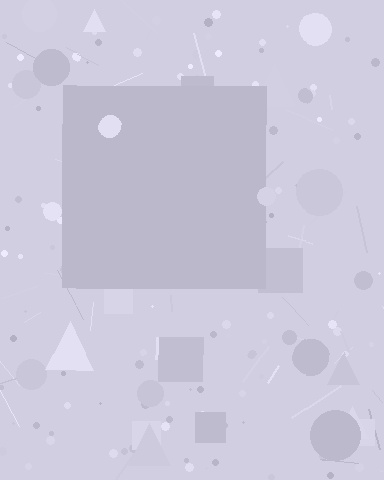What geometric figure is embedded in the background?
A square is embedded in the background.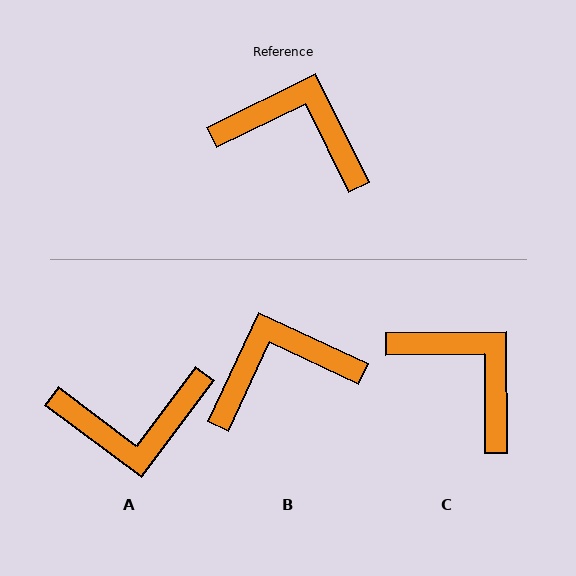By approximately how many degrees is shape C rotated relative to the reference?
Approximately 26 degrees clockwise.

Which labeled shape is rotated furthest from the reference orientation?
A, about 153 degrees away.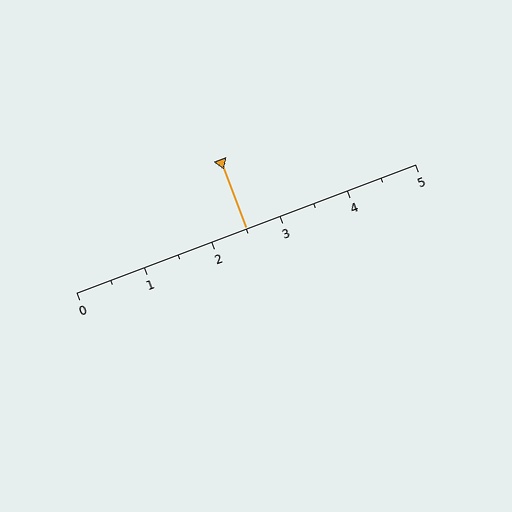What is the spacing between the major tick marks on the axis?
The major ticks are spaced 1 apart.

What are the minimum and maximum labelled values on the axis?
The axis runs from 0 to 5.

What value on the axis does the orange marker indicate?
The marker indicates approximately 2.5.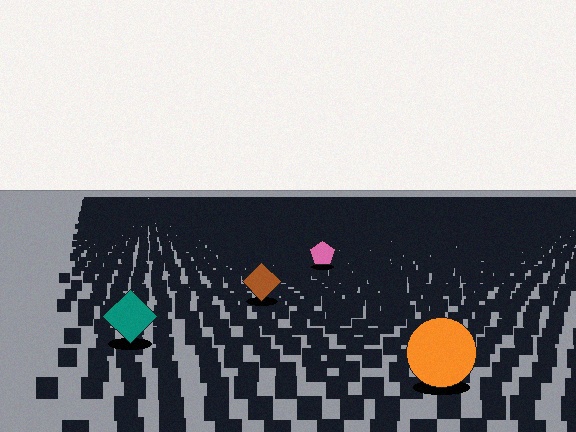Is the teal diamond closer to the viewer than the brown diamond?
Yes. The teal diamond is closer — you can tell from the texture gradient: the ground texture is coarser near it.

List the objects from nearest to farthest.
From nearest to farthest: the orange circle, the teal diamond, the brown diamond, the pink pentagon.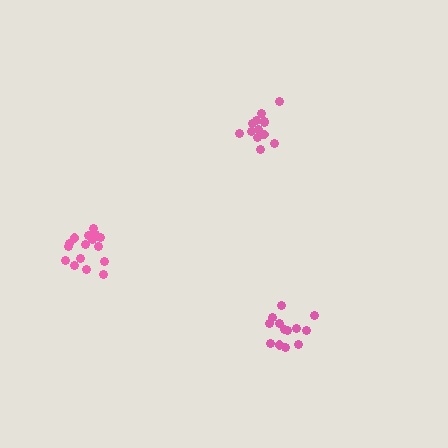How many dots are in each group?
Group 1: 13 dots, Group 2: 13 dots, Group 3: 16 dots (42 total).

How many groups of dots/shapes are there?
There are 3 groups.